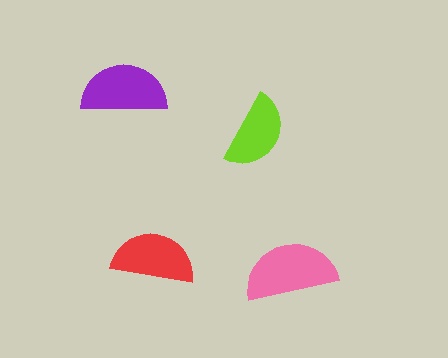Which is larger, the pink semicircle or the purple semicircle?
The pink one.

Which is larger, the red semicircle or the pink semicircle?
The pink one.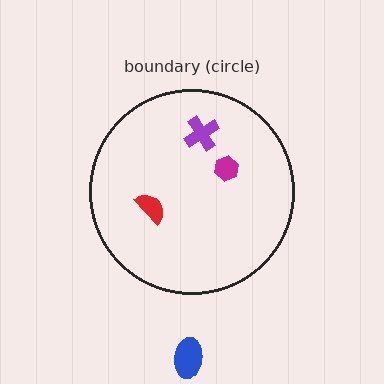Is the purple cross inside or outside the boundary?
Inside.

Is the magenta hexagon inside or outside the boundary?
Inside.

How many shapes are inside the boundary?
3 inside, 1 outside.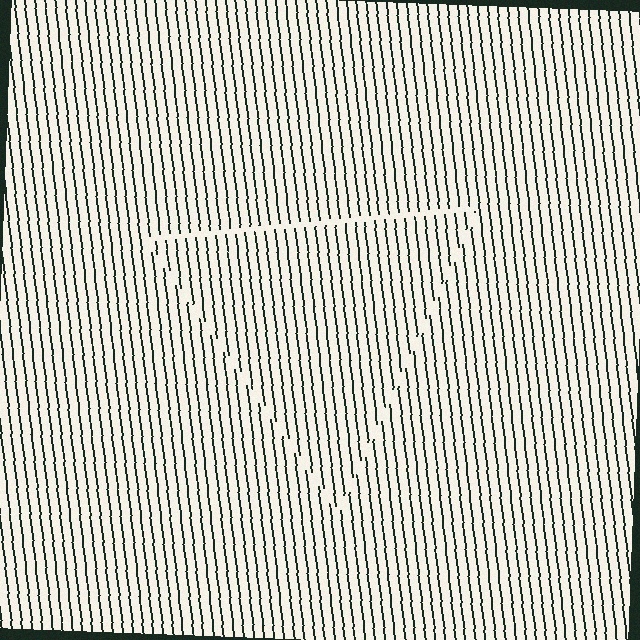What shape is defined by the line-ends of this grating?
An illusory triangle. The interior of the shape contains the same grating, shifted by half a period — the contour is defined by the phase discontinuity where line-ends from the inner and outer gratings abut.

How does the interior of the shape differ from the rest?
The interior of the shape contains the same grating, shifted by half a period — the contour is defined by the phase discontinuity where line-ends from the inner and outer gratings abut.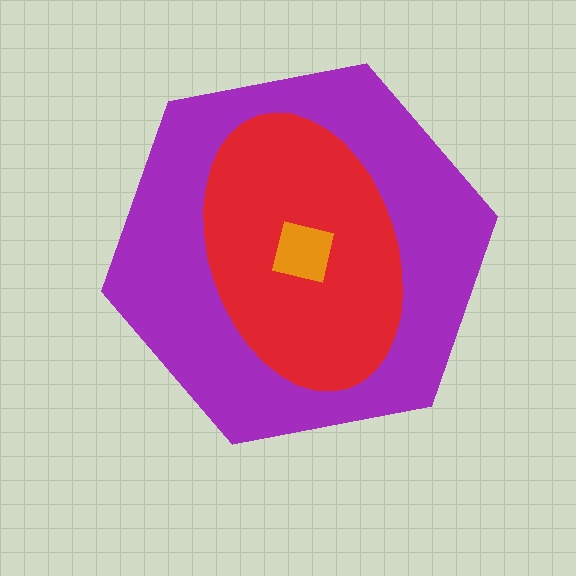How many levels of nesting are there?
3.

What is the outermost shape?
The purple hexagon.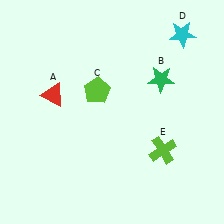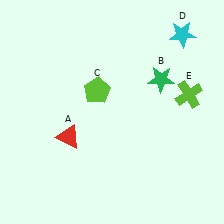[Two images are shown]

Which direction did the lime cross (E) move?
The lime cross (E) moved up.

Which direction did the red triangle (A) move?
The red triangle (A) moved down.